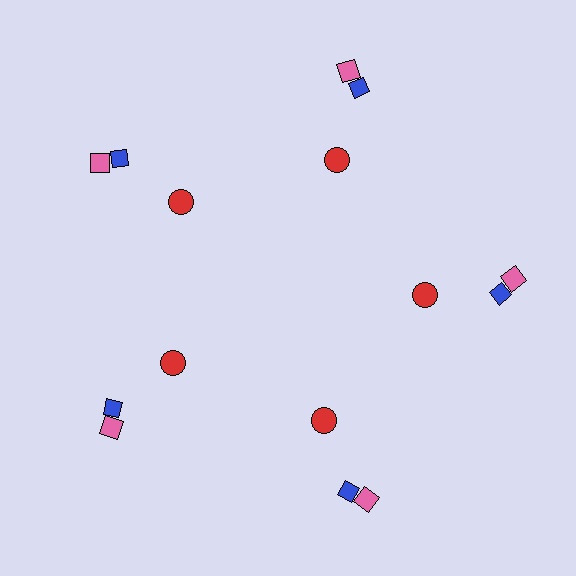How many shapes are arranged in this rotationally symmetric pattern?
There are 15 shapes, arranged in 5 groups of 3.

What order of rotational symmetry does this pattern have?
This pattern has 5-fold rotational symmetry.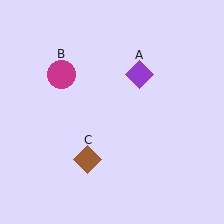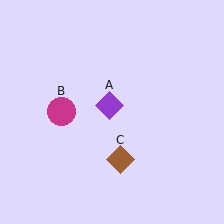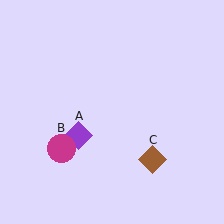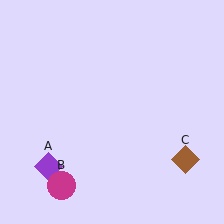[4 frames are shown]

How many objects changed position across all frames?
3 objects changed position: purple diamond (object A), magenta circle (object B), brown diamond (object C).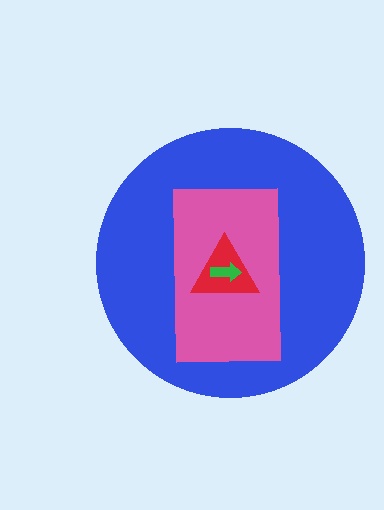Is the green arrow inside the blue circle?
Yes.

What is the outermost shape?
The blue circle.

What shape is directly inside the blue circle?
The pink rectangle.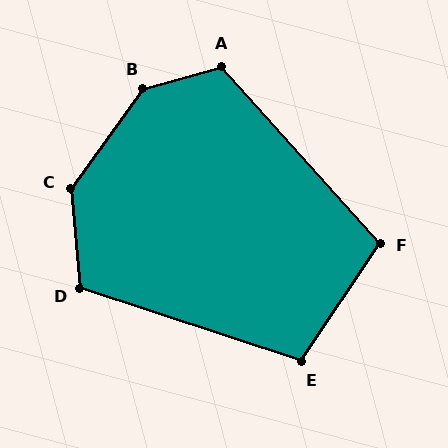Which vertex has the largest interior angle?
B, at approximately 142 degrees.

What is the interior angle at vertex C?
Approximately 138 degrees (obtuse).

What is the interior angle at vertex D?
Approximately 114 degrees (obtuse).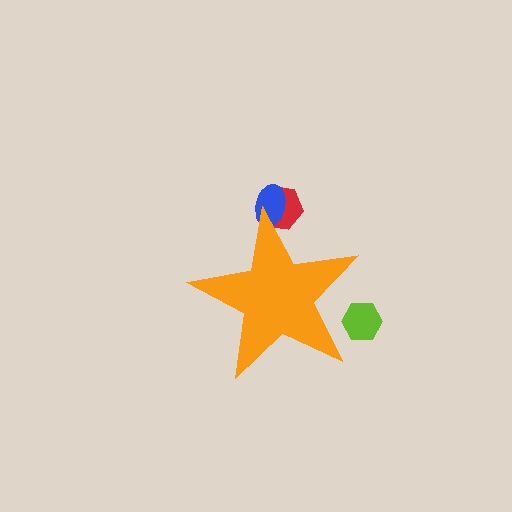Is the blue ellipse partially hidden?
Yes, the blue ellipse is partially hidden behind the orange star.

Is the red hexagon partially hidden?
Yes, the red hexagon is partially hidden behind the orange star.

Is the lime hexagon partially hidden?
Yes, the lime hexagon is partially hidden behind the orange star.